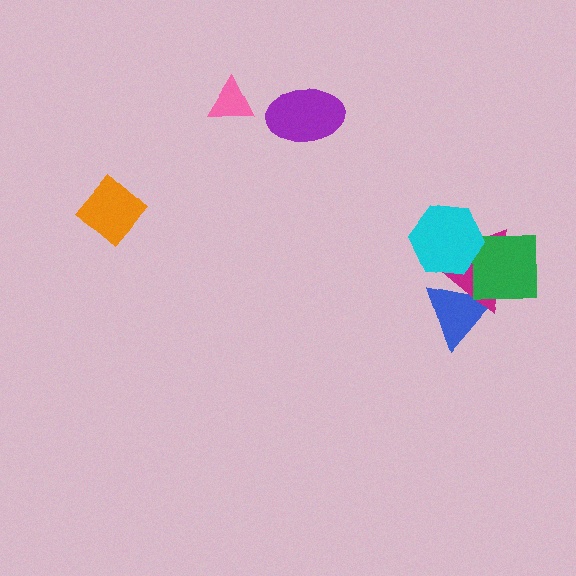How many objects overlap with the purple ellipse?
0 objects overlap with the purple ellipse.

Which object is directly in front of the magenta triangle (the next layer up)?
The green square is directly in front of the magenta triangle.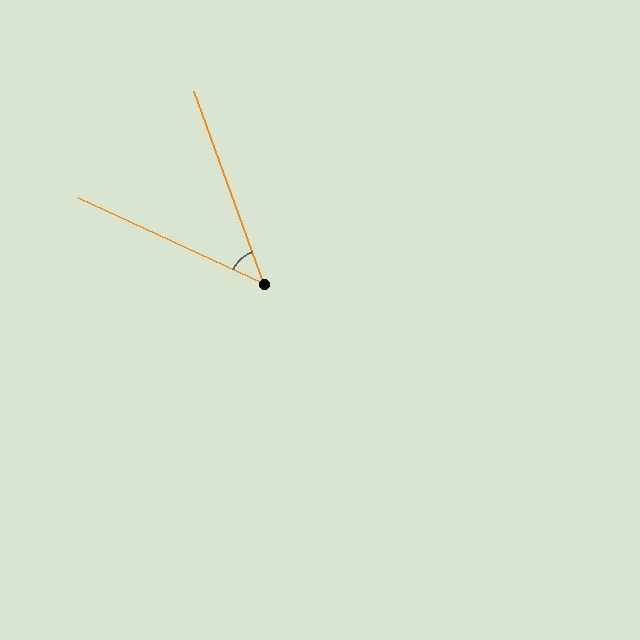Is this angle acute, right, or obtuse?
It is acute.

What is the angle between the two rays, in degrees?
Approximately 46 degrees.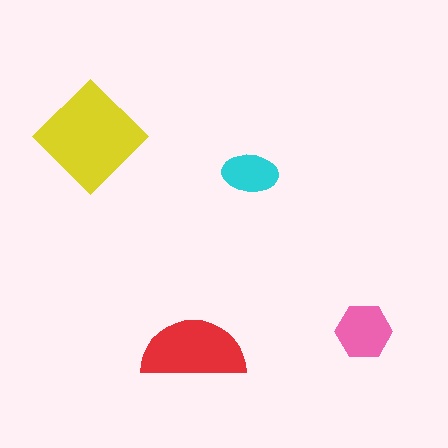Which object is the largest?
The yellow diamond.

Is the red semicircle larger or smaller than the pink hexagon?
Larger.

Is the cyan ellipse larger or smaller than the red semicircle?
Smaller.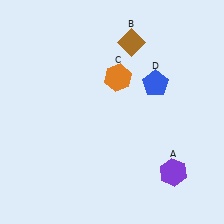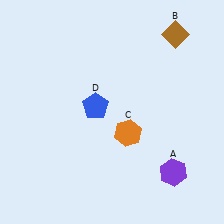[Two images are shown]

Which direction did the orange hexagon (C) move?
The orange hexagon (C) moved down.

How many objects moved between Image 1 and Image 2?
3 objects moved between the two images.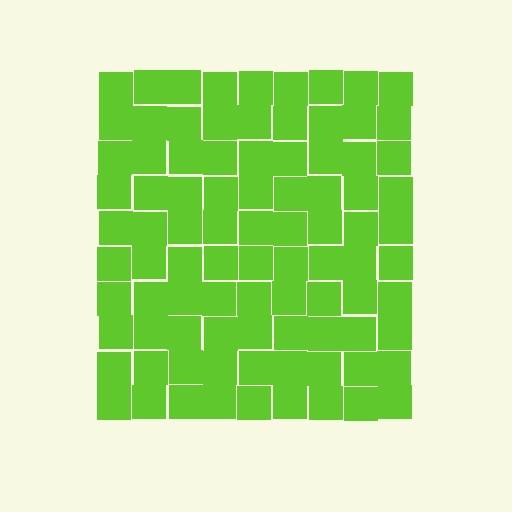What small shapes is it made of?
It is made of small squares.